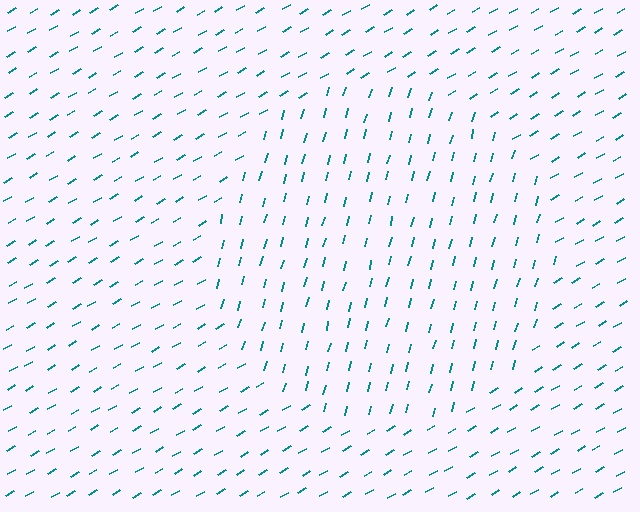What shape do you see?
I see a circle.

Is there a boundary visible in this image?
Yes, there is a texture boundary formed by a change in line orientation.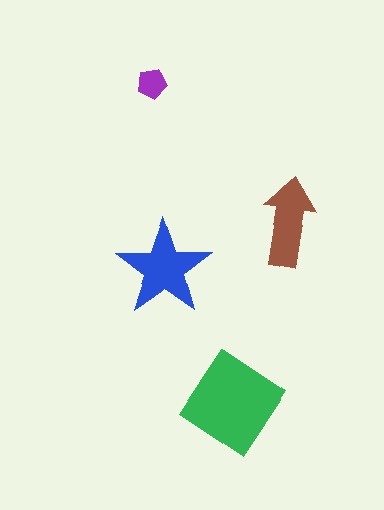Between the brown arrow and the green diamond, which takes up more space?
The green diamond.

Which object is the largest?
The green diamond.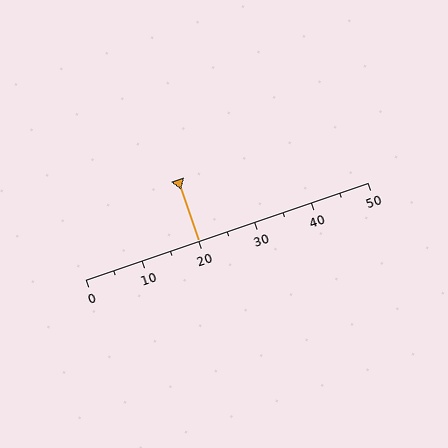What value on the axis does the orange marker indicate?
The marker indicates approximately 20.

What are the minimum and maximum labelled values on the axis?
The axis runs from 0 to 50.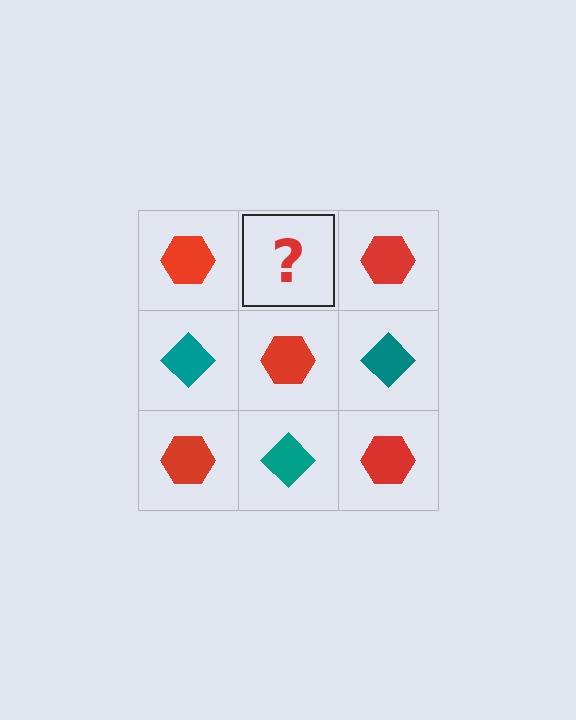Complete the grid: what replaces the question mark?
The question mark should be replaced with a teal diamond.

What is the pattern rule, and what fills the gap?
The rule is that it alternates red hexagon and teal diamond in a checkerboard pattern. The gap should be filled with a teal diamond.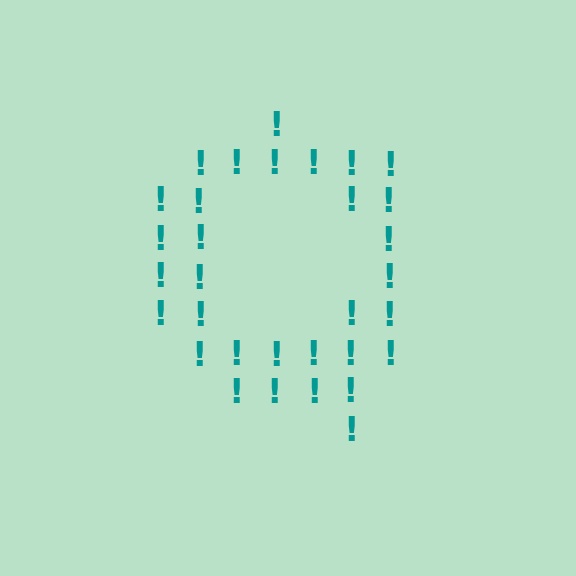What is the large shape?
The large shape is the letter Q.